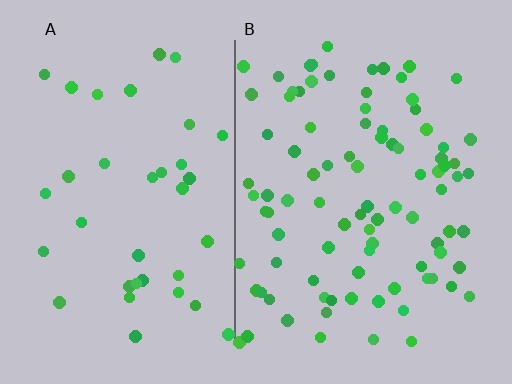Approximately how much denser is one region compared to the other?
Approximately 2.5× — region B over region A.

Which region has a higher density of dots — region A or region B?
B (the right).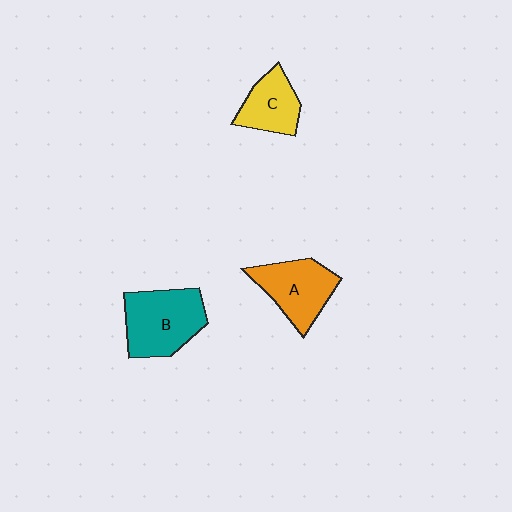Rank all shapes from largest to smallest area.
From largest to smallest: B (teal), A (orange), C (yellow).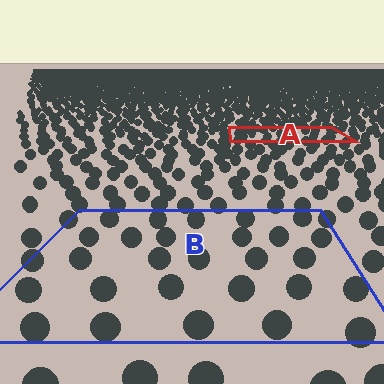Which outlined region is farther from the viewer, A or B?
Region A is farther from the viewer — the texture elements inside it appear smaller and more densely packed.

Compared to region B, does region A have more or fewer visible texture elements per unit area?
Region A has more texture elements per unit area — they are packed more densely because it is farther away.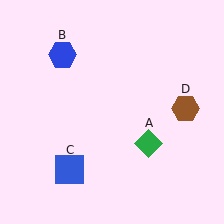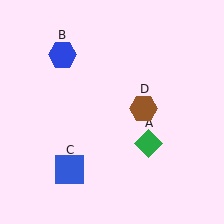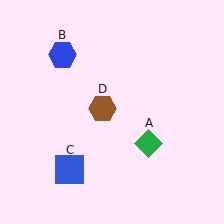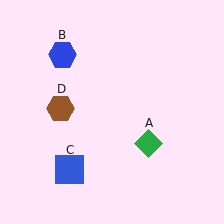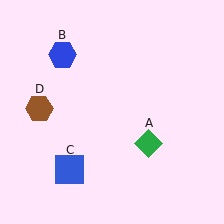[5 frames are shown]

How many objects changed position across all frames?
1 object changed position: brown hexagon (object D).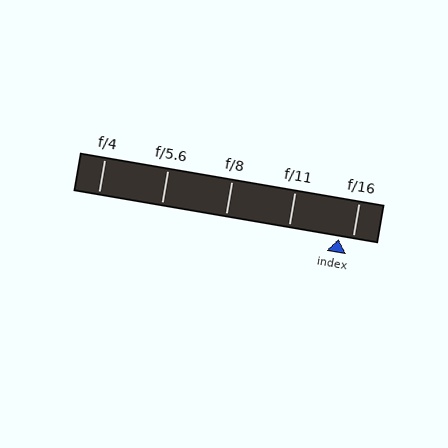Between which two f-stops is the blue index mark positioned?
The index mark is between f/11 and f/16.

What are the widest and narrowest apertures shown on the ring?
The widest aperture shown is f/4 and the narrowest is f/16.